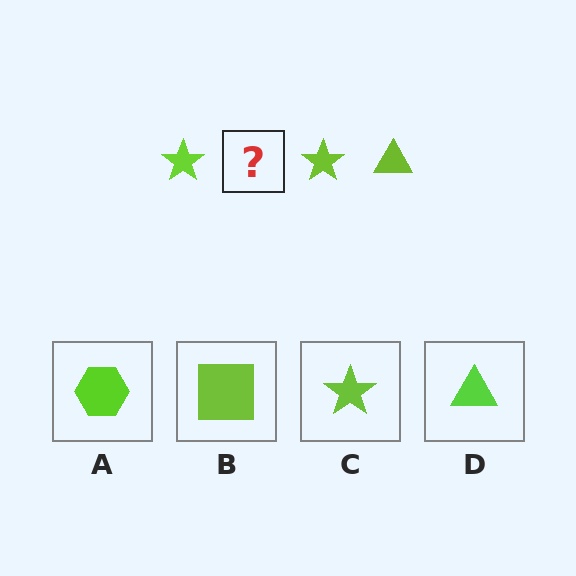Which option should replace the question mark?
Option D.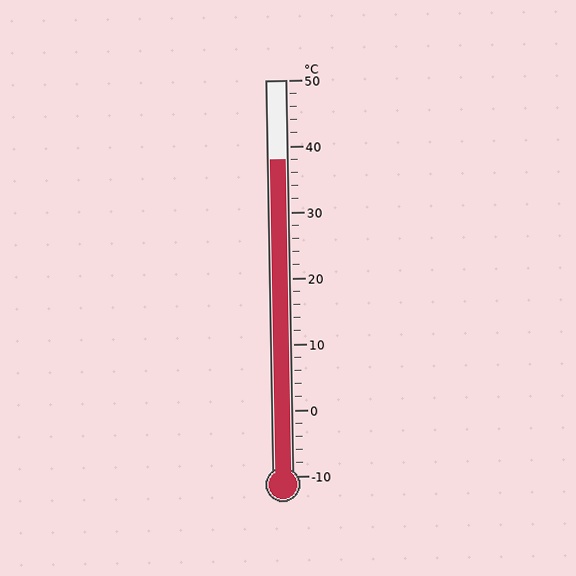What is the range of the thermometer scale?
The thermometer scale ranges from -10°C to 50°C.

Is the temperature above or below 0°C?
The temperature is above 0°C.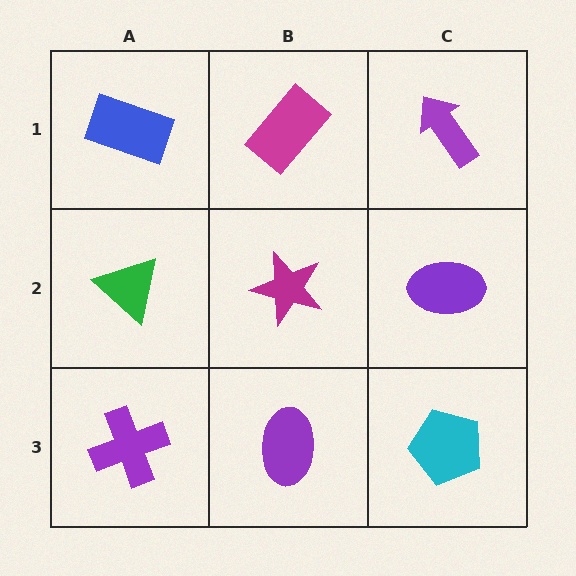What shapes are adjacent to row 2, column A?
A blue rectangle (row 1, column A), a purple cross (row 3, column A), a magenta star (row 2, column B).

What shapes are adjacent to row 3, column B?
A magenta star (row 2, column B), a purple cross (row 3, column A), a cyan pentagon (row 3, column C).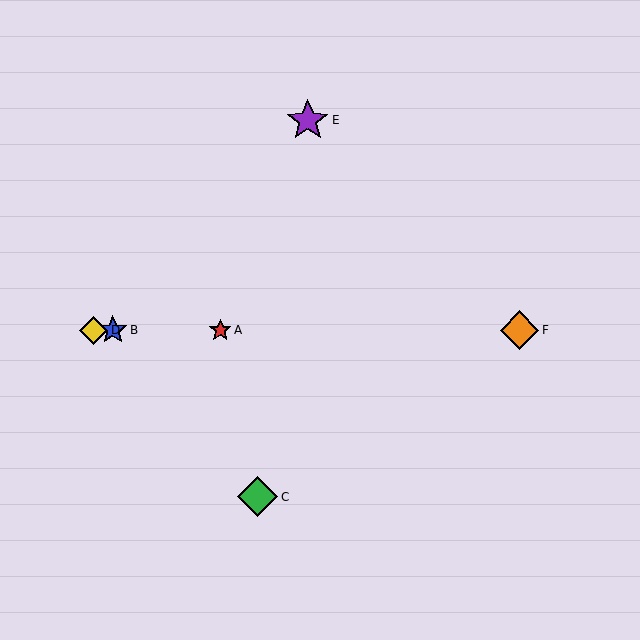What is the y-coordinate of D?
Object D is at y≈330.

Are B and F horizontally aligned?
Yes, both are at y≈330.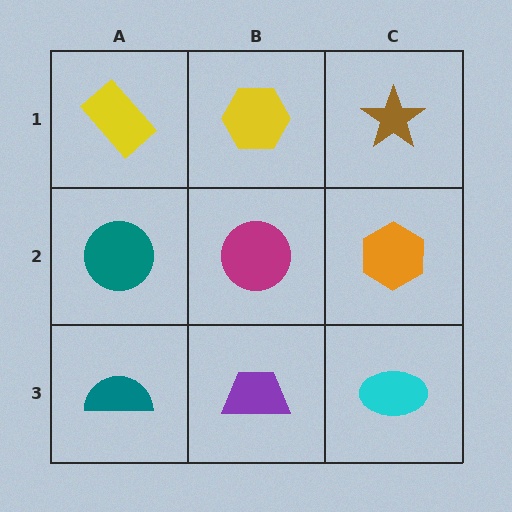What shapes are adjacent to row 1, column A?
A teal circle (row 2, column A), a yellow hexagon (row 1, column B).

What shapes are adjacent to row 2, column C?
A brown star (row 1, column C), a cyan ellipse (row 3, column C), a magenta circle (row 2, column B).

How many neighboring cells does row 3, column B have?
3.